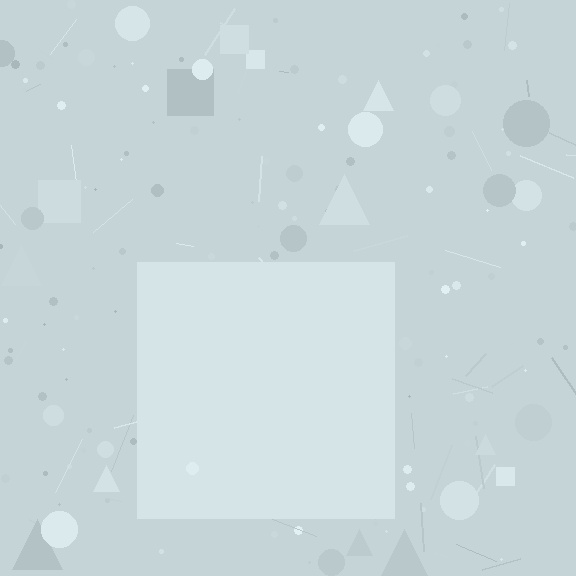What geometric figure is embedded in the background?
A square is embedded in the background.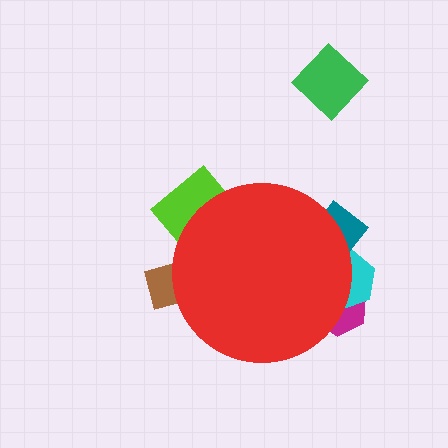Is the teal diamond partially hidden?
Yes, the teal diamond is partially hidden behind the red circle.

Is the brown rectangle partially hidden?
Yes, the brown rectangle is partially hidden behind the red circle.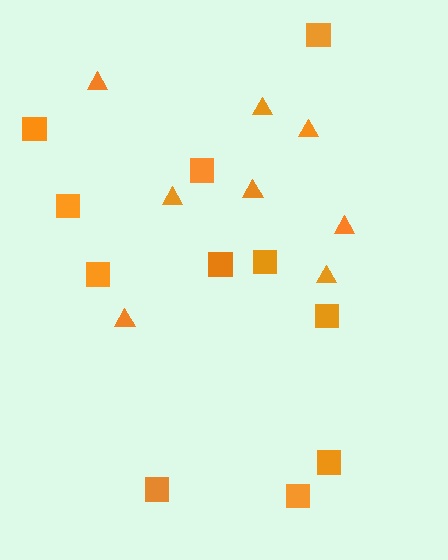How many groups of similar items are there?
There are 2 groups: one group of squares (11) and one group of triangles (8).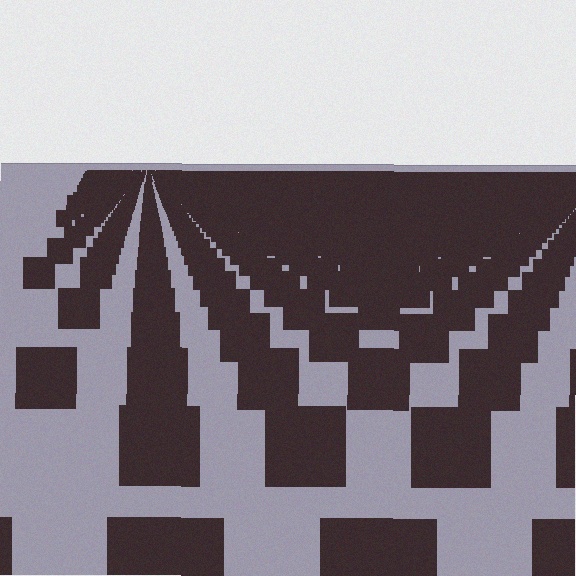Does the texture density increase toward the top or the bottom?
Density increases toward the top.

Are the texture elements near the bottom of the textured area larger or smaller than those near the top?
Larger. Near the bottom, elements are closer to the viewer and appear at a bigger on-screen size.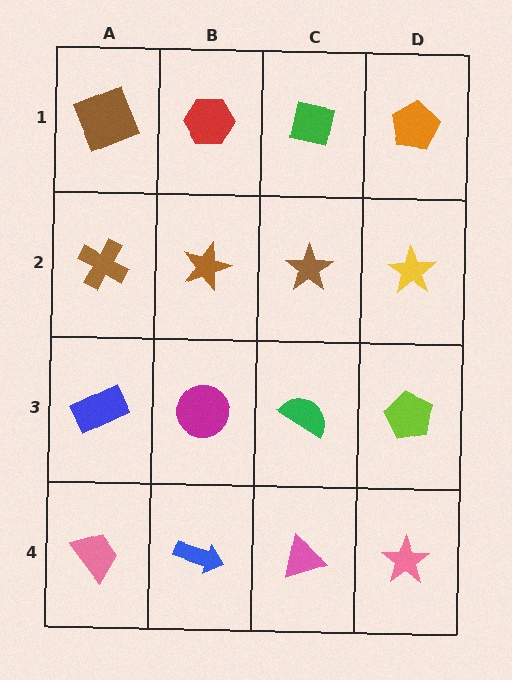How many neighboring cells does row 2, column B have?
4.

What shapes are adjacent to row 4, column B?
A magenta circle (row 3, column B), a pink trapezoid (row 4, column A), a pink triangle (row 4, column C).